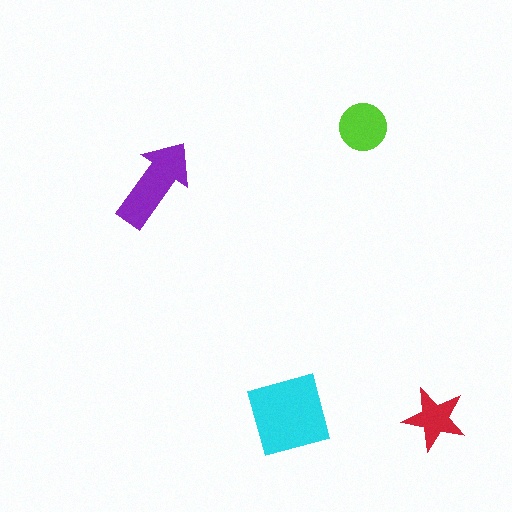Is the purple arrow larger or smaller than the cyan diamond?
Smaller.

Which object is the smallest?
The red star.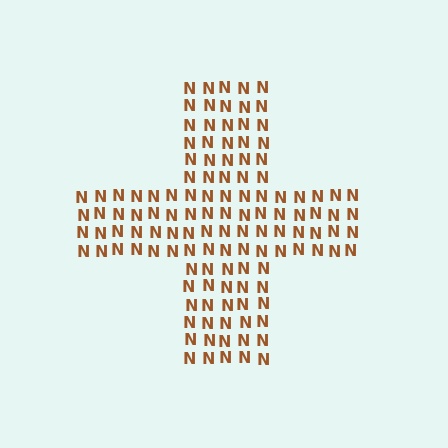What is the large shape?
The large shape is a cross.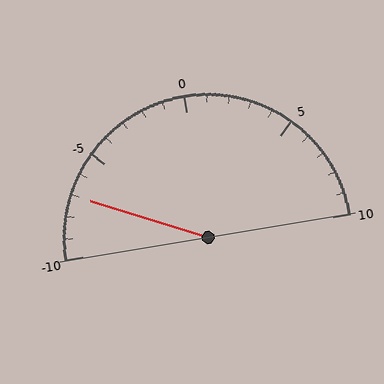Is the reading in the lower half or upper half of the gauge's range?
The reading is in the lower half of the range (-10 to 10).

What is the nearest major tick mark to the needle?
The nearest major tick mark is -5.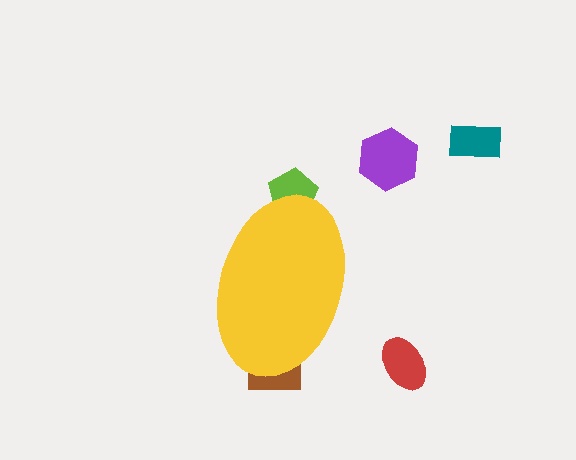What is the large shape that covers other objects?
A yellow ellipse.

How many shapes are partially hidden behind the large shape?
2 shapes are partially hidden.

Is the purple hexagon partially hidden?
No, the purple hexagon is fully visible.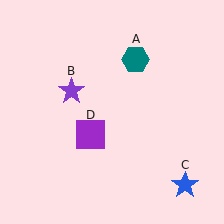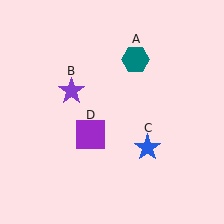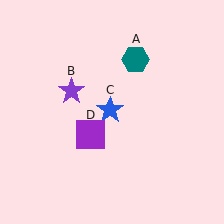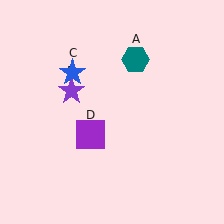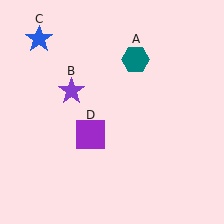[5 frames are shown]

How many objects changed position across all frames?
1 object changed position: blue star (object C).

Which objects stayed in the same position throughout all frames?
Teal hexagon (object A) and purple star (object B) and purple square (object D) remained stationary.